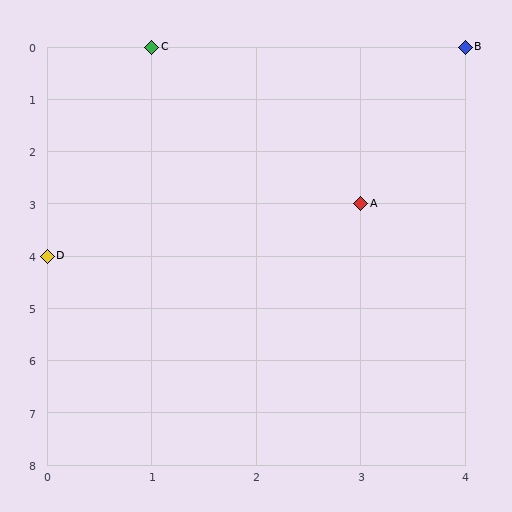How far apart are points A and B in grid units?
Points A and B are 1 column and 3 rows apart (about 3.2 grid units diagonally).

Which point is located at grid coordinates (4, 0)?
Point B is at (4, 0).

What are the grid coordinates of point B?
Point B is at grid coordinates (4, 0).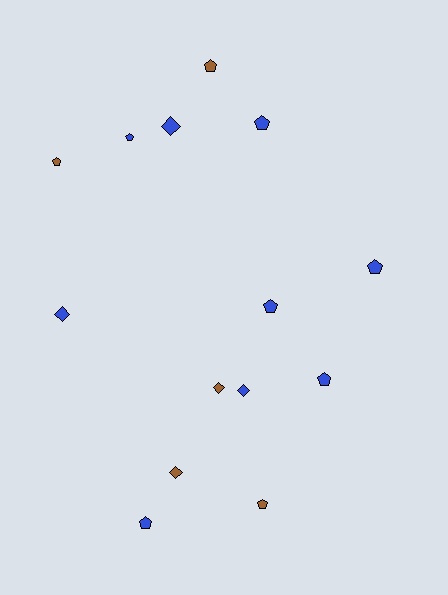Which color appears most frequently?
Blue, with 9 objects.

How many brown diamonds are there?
There are 2 brown diamonds.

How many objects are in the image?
There are 14 objects.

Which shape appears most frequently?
Pentagon, with 9 objects.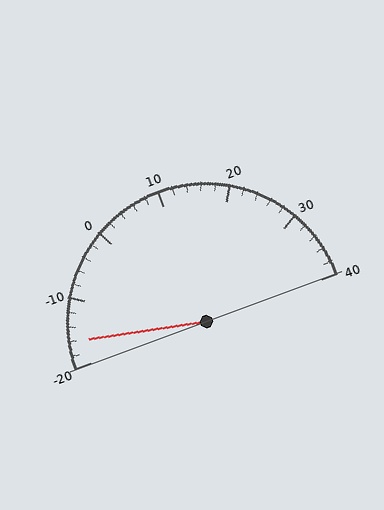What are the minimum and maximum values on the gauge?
The gauge ranges from -20 to 40.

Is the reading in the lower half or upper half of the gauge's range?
The reading is in the lower half of the range (-20 to 40).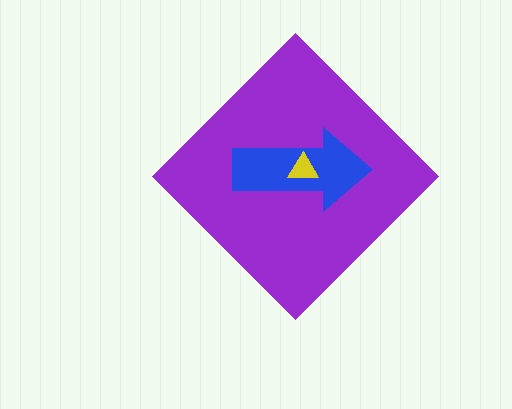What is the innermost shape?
The yellow triangle.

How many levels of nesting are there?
3.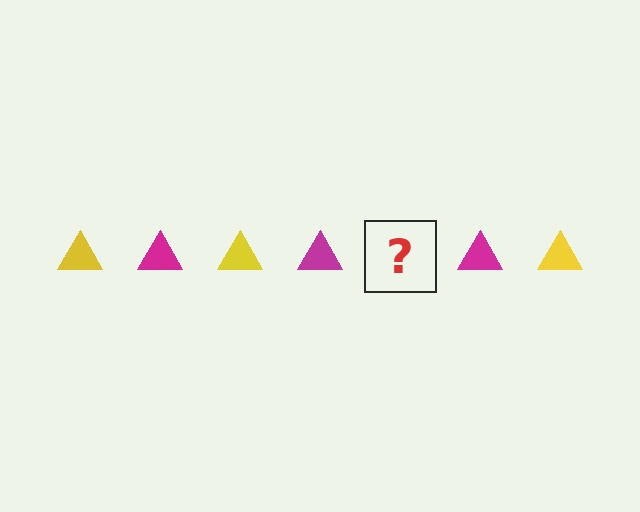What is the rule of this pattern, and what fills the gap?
The rule is that the pattern cycles through yellow, magenta triangles. The gap should be filled with a yellow triangle.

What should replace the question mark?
The question mark should be replaced with a yellow triangle.